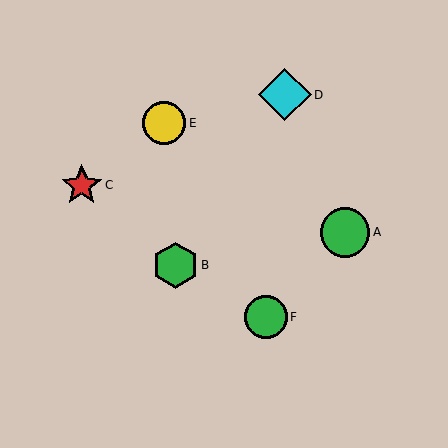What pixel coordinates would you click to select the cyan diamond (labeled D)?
Click at (285, 95) to select the cyan diamond D.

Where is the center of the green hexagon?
The center of the green hexagon is at (176, 265).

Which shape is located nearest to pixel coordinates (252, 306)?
The green circle (labeled F) at (266, 317) is nearest to that location.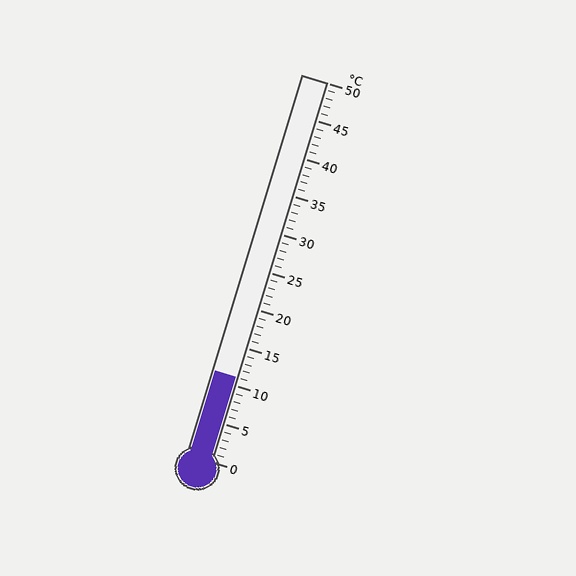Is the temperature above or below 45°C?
The temperature is below 45°C.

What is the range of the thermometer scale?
The thermometer scale ranges from 0°C to 50°C.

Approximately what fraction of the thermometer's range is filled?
The thermometer is filled to approximately 20% of its range.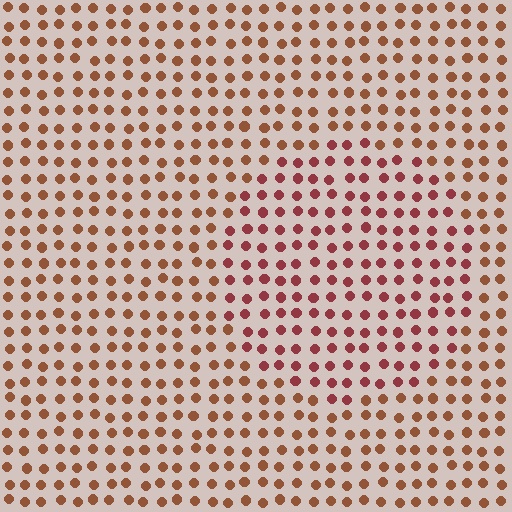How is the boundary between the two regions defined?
The boundary is defined purely by a slight shift in hue (about 27 degrees). Spacing, size, and orientation are identical on both sides.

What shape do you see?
I see a circle.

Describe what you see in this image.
The image is filled with small brown elements in a uniform arrangement. A circle-shaped region is visible where the elements are tinted to a slightly different hue, forming a subtle color boundary.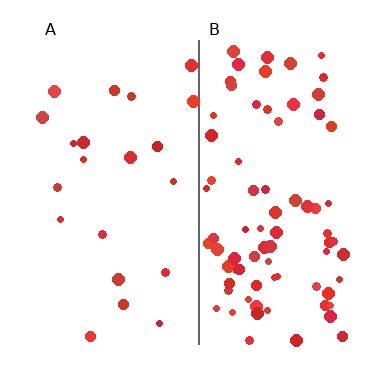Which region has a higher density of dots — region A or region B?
B (the right).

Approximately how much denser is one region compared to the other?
Approximately 3.7× — region B over region A.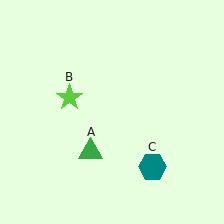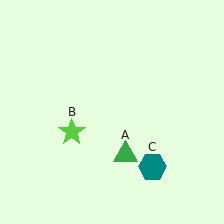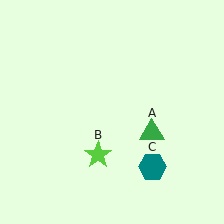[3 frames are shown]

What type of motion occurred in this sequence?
The green triangle (object A), lime star (object B) rotated counterclockwise around the center of the scene.